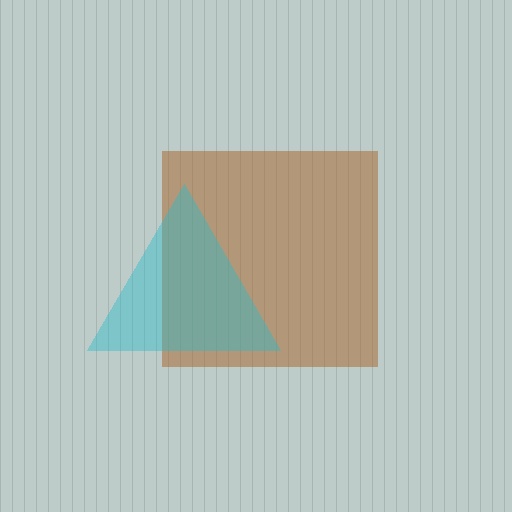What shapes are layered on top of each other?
The layered shapes are: a brown square, a cyan triangle.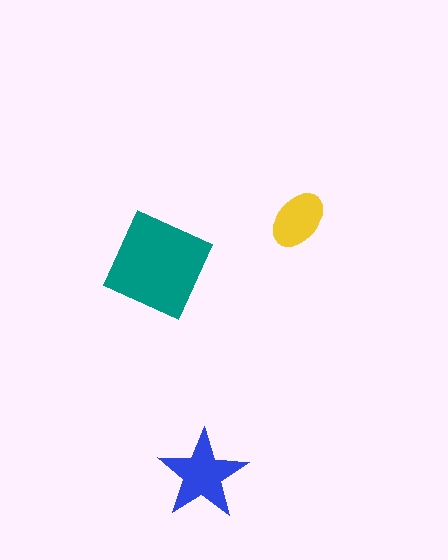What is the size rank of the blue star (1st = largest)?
2nd.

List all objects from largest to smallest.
The teal square, the blue star, the yellow ellipse.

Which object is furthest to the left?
The teal square is leftmost.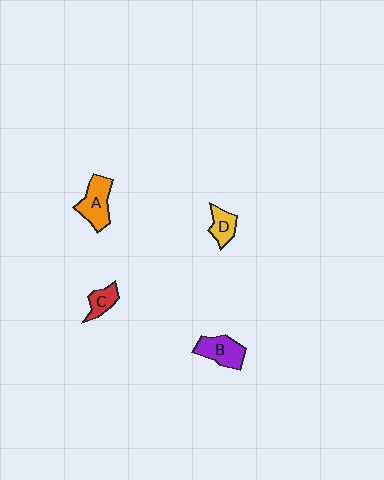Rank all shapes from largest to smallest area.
From largest to smallest: A (orange), B (purple), D (yellow), C (red).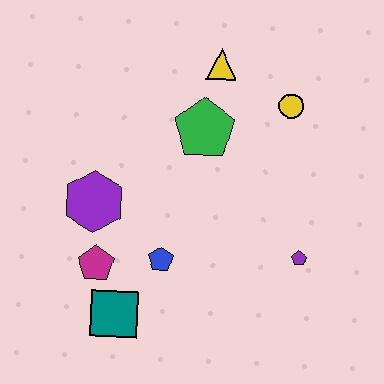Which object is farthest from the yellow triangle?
The teal square is farthest from the yellow triangle.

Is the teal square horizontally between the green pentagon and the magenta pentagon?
Yes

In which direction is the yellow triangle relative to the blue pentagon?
The yellow triangle is above the blue pentagon.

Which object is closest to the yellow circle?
The yellow triangle is closest to the yellow circle.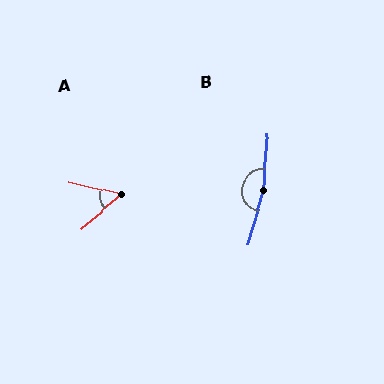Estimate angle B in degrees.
Approximately 169 degrees.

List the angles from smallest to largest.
A (53°), B (169°).